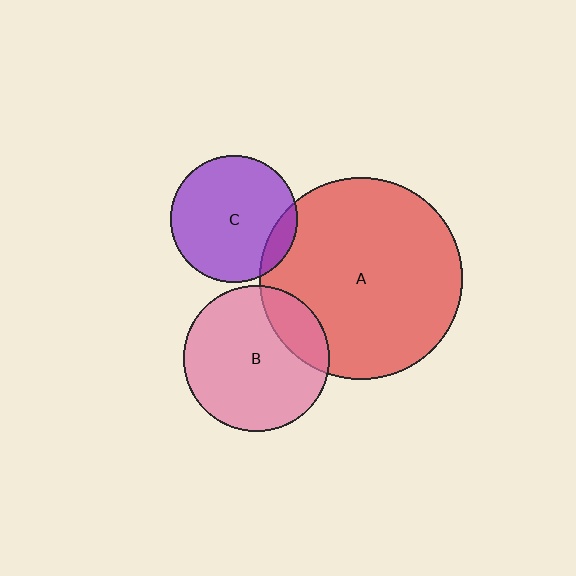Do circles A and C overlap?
Yes.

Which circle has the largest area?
Circle A (red).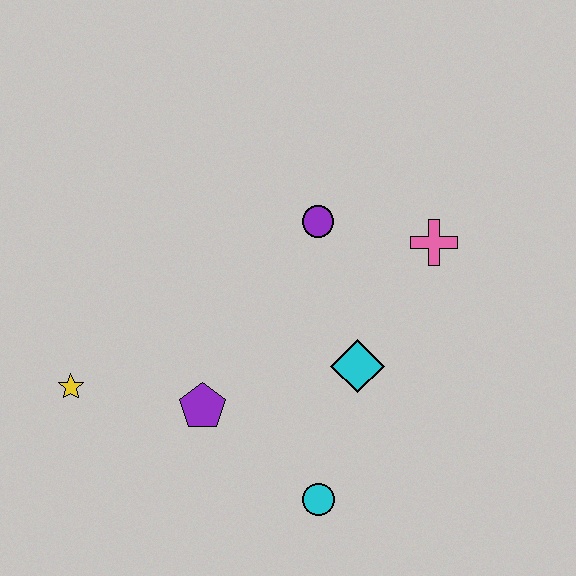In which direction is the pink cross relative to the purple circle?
The pink cross is to the right of the purple circle.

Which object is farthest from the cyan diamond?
The yellow star is farthest from the cyan diamond.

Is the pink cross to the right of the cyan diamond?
Yes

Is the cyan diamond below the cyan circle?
No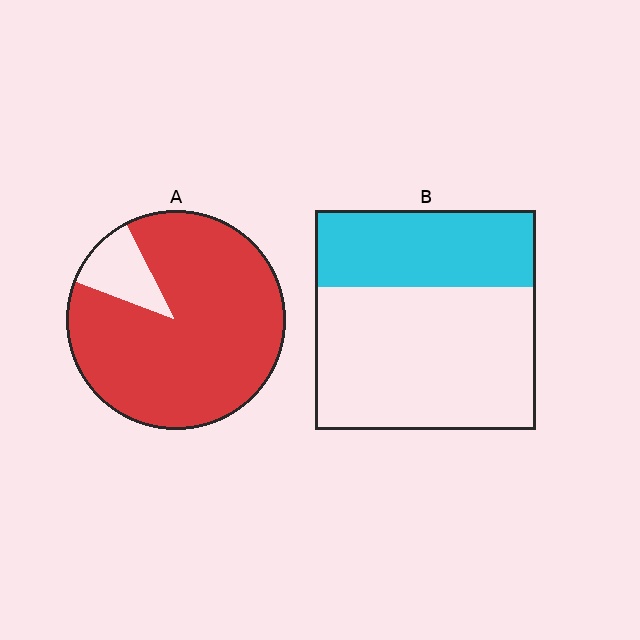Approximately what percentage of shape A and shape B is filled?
A is approximately 90% and B is approximately 35%.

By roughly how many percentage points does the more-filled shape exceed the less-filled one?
By roughly 55 percentage points (A over B).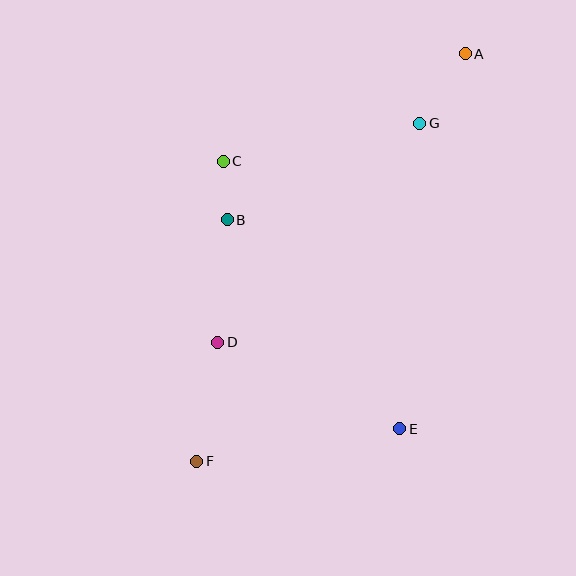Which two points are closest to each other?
Points B and C are closest to each other.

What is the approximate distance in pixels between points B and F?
The distance between B and F is approximately 244 pixels.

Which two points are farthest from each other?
Points A and F are farthest from each other.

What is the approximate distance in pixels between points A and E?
The distance between A and E is approximately 381 pixels.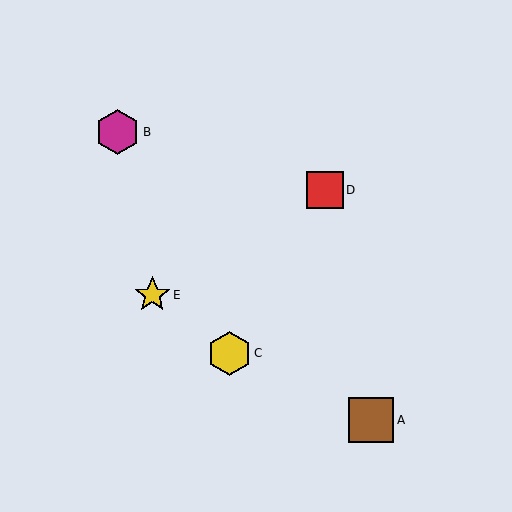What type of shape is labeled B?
Shape B is a magenta hexagon.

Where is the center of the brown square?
The center of the brown square is at (371, 420).